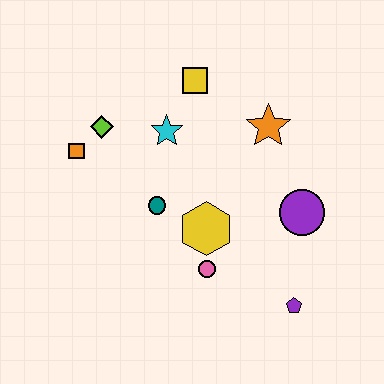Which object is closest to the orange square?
The lime diamond is closest to the orange square.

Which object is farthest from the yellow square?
The purple pentagon is farthest from the yellow square.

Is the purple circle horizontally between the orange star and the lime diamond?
No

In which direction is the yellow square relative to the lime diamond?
The yellow square is to the right of the lime diamond.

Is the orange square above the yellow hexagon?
Yes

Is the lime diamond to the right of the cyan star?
No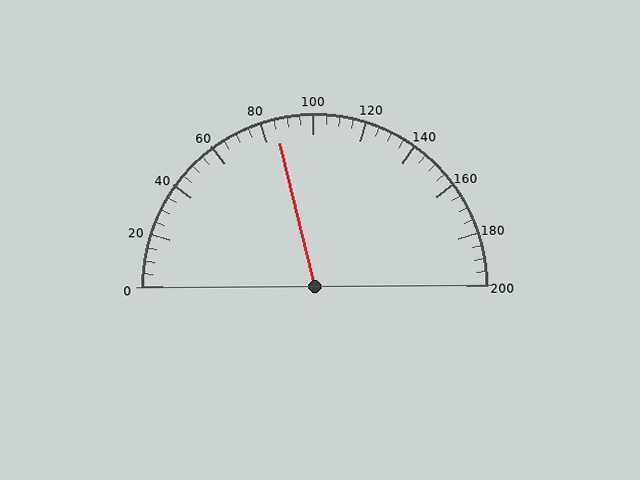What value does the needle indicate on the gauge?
The needle indicates approximately 85.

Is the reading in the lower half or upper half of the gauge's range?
The reading is in the lower half of the range (0 to 200).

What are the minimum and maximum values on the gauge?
The gauge ranges from 0 to 200.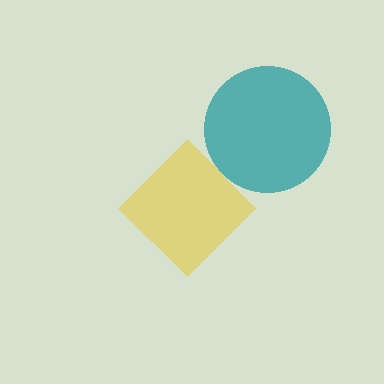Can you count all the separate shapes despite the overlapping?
Yes, there are 2 separate shapes.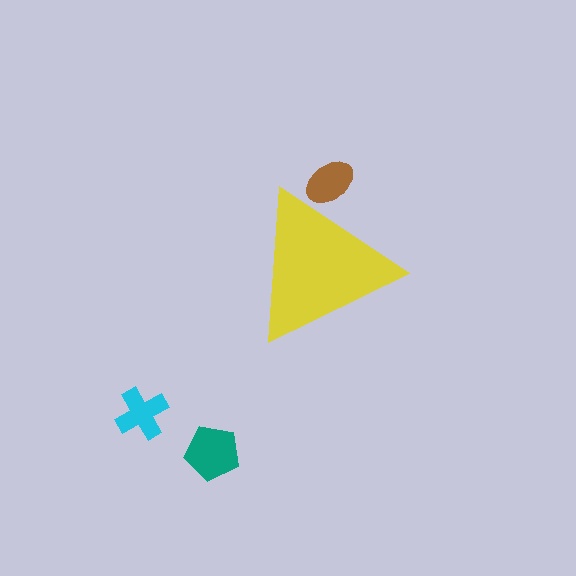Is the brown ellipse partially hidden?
Yes, the brown ellipse is partially hidden behind the yellow triangle.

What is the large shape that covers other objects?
A yellow triangle.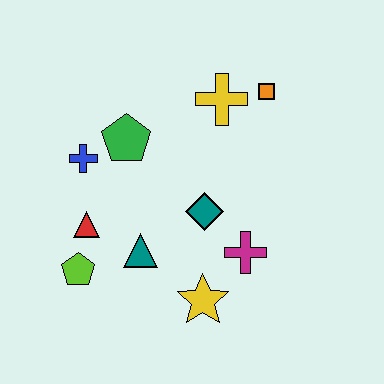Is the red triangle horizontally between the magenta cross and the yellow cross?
No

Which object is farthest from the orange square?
The lime pentagon is farthest from the orange square.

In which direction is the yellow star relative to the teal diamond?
The yellow star is below the teal diamond.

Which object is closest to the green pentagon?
The blue cross is closest to the green pentagon.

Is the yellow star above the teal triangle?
No